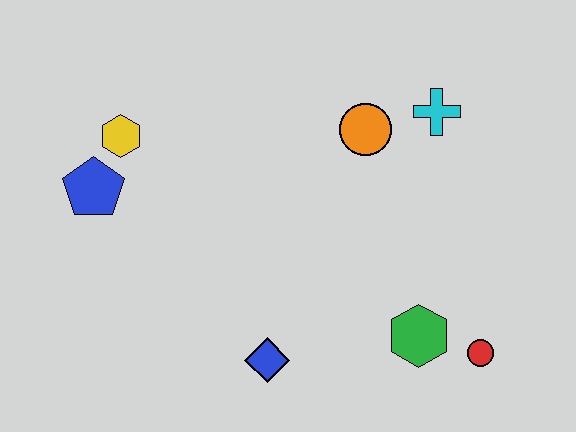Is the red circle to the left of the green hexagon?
No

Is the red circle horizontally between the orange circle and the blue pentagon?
No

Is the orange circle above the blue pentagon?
Yes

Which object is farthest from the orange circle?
The blue pentagon is farthest from the orange circle.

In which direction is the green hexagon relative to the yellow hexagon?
The green hexagon is to the right of the yellow hexagon.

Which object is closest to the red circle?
The green hexagon is closest to the red circle.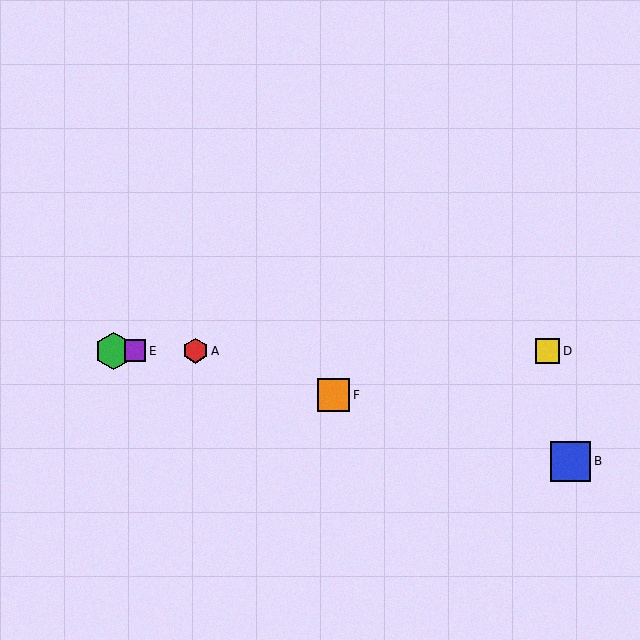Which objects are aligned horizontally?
Objects A, C, D, E are aligned horizontally.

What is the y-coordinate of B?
Object B is at y≈461.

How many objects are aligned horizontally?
4 objects (A, C, D, E) are aligned horizontally.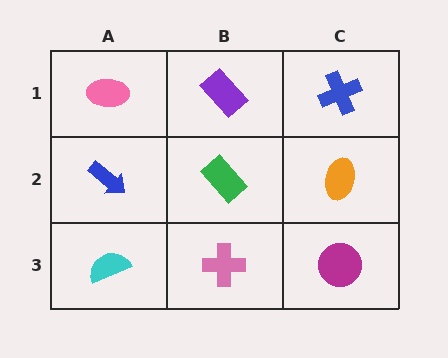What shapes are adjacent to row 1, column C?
An orange ellipse (row 2, column C), a purple rectangle (row 1, column B).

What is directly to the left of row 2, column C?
A green rectangle.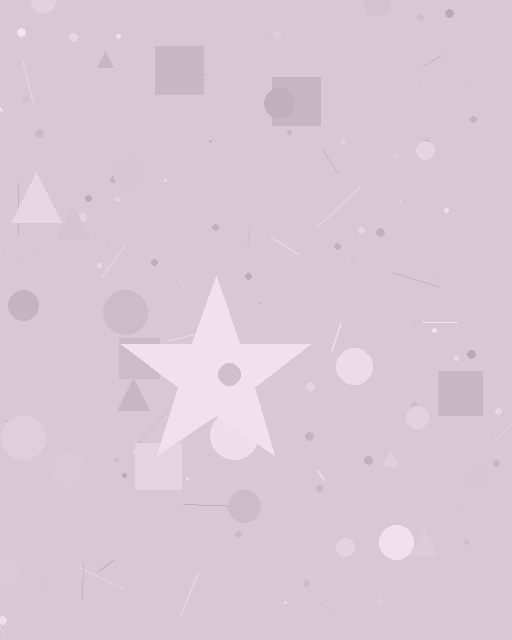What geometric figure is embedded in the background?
A star is embedded in the background.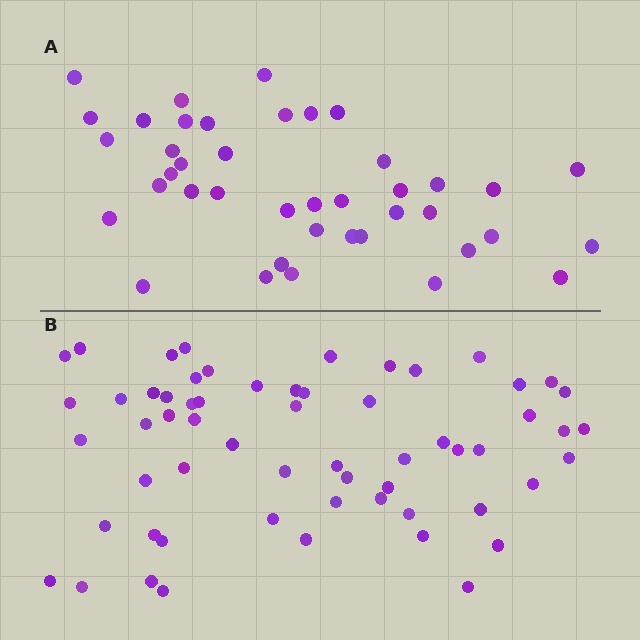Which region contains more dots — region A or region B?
Region B (the bottom region) has more dots.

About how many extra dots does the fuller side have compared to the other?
Region B has approximately 20 more dots than region A.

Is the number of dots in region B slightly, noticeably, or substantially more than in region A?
Region B has substantially more. The ratio is roughly 1.5 to 1.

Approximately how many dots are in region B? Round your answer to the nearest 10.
About 60 dots.